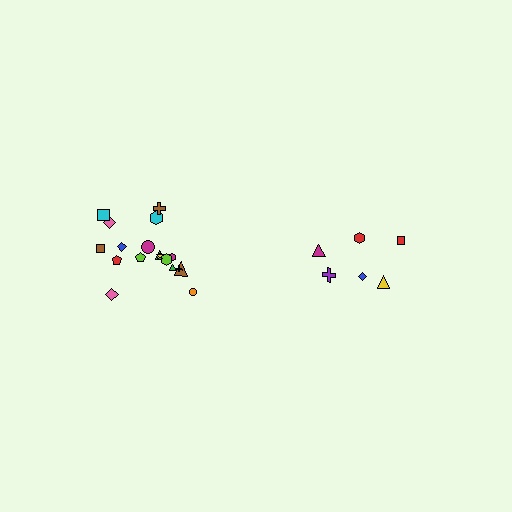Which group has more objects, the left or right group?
The left group.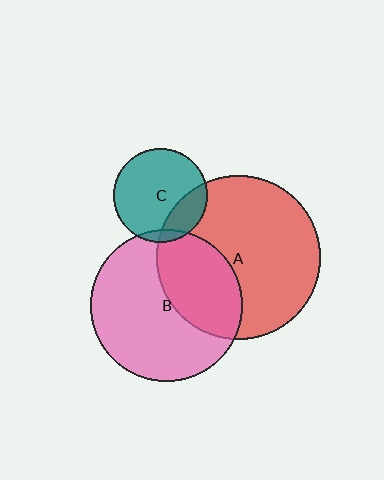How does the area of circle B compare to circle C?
Approximately 2.6 times.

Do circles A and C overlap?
Yes.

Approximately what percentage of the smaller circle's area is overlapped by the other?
Approximately 20%.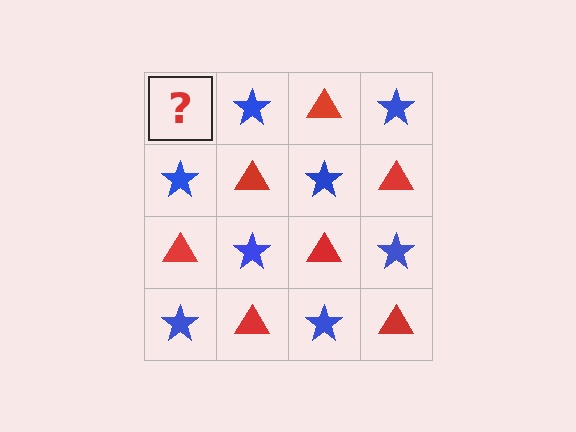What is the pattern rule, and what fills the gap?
The rule is that it alternates red triangle and blue star in a checkerboard pattern. The gap should be filled with a red triangle.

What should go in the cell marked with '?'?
The missing cell should contain a red triangle.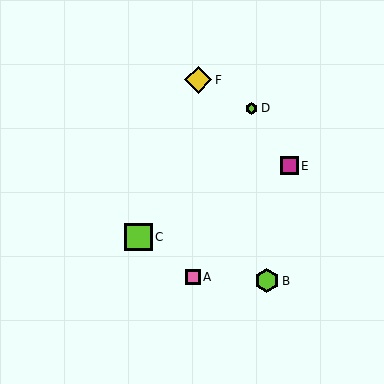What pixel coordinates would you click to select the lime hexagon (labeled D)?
Click at (252, 108) to select the lime hexagon D.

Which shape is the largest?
The lime square (labeled C) is the largest.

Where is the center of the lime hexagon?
The center of the lime hexagon is at (252, 108).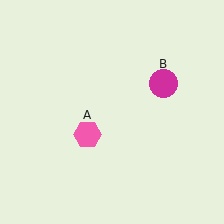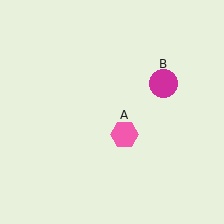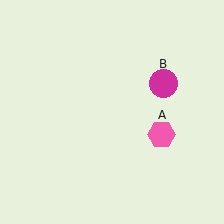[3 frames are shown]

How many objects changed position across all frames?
1 object changed position: pink hexagon (object A).